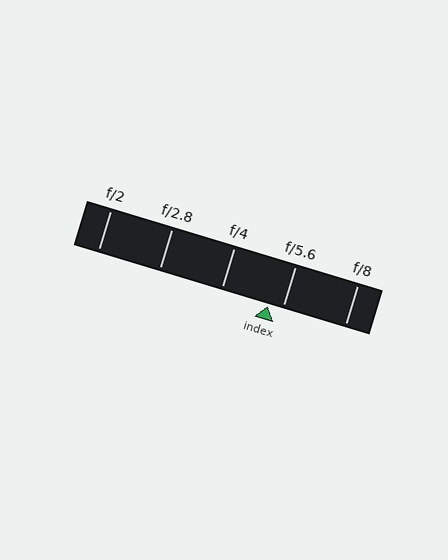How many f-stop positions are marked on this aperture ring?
There are 5 f-stop positions marked.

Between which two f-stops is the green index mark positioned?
The index mark is between f/4 and f/5.6.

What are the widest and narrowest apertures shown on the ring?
The widest aperture shown is f/2 and the narrowest is f/8.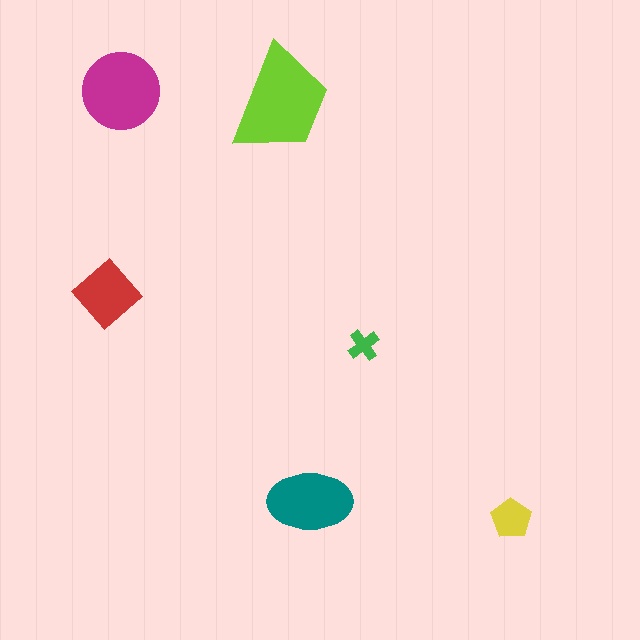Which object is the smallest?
The green cross.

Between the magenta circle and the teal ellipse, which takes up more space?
The magenta circle.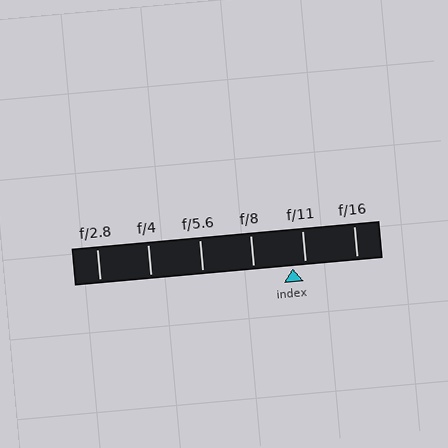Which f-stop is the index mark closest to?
The index mark is closest to f/11.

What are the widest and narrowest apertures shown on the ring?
The widest aperture shown is f/2.8 and the narrowest is f/16.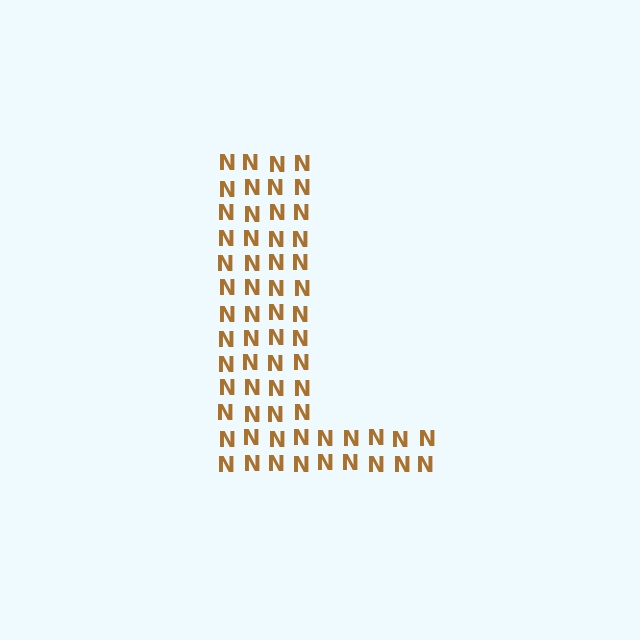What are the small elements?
The small elements are letter N's.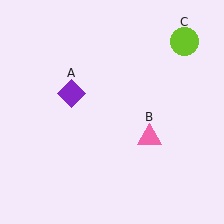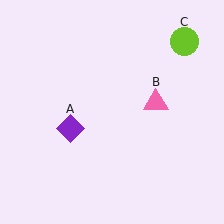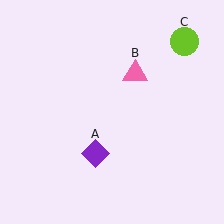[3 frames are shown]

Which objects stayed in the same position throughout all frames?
Lime circle (object C) remained stationary.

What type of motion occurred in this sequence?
The purple diamond (object A), pink triangle (object B) rotated counterclockwise around the center of the scene.